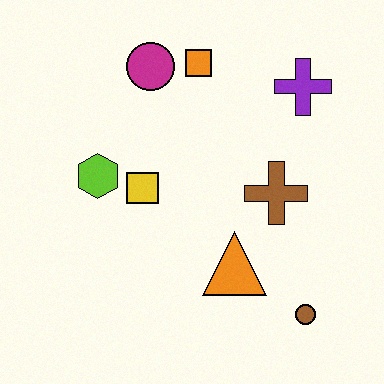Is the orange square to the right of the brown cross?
No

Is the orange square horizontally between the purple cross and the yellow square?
Yes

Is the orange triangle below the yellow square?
Yes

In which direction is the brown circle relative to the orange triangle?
The brown circle is to the right of the orange triangle.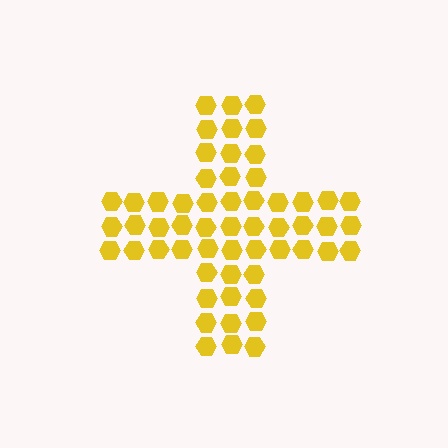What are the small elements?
The small elements are hexagons.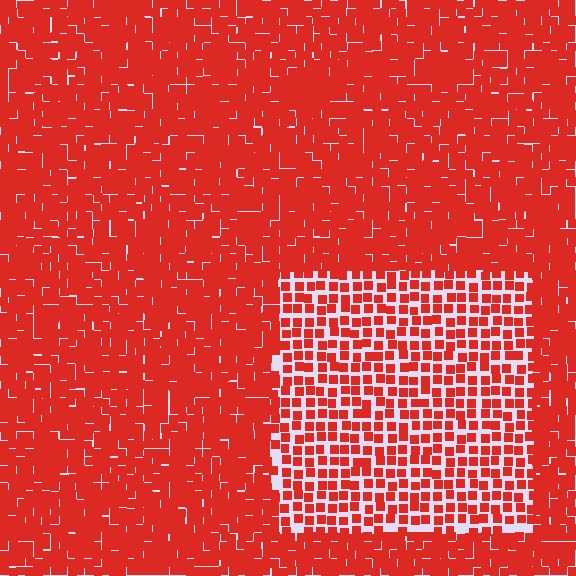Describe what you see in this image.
The image contains small red elements arranged at two different densities. A rectangle-shaped region is visible where the elements are less densely packed than the surrounding area.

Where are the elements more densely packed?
The elements are more densely packed outside the rectangle boundary.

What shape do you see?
I see a rectangle.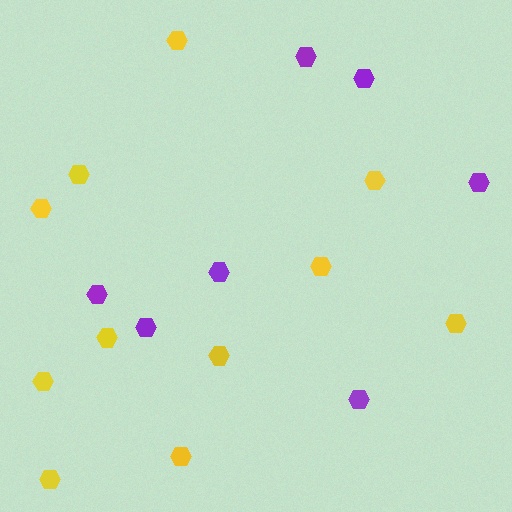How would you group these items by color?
There are 2 groups: one group of purple hexagons (7) and one group of yellow hexagons (11).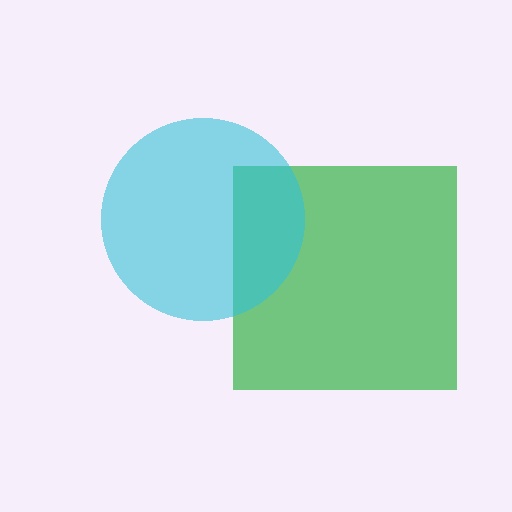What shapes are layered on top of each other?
The layered shapes are: a green square, a cyan circle.